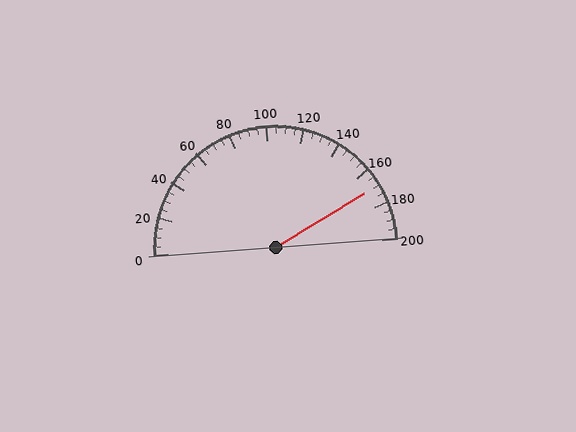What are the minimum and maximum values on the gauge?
The gauge ranges from 0 to 200.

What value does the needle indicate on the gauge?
The needle indicates approximately 170.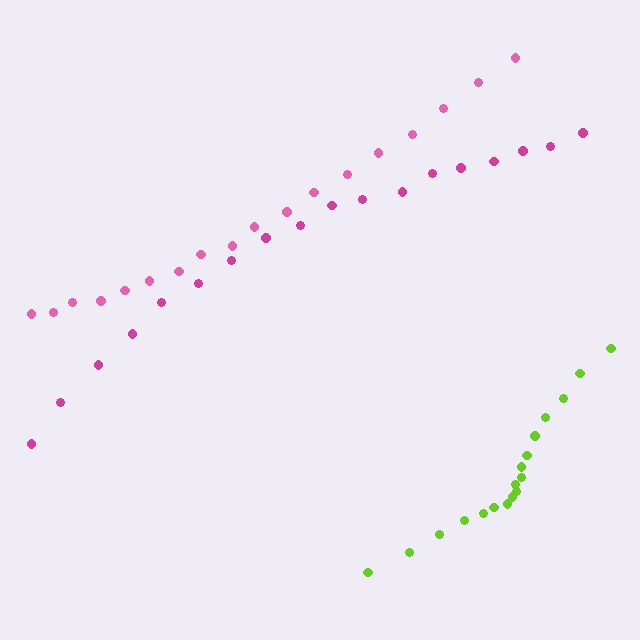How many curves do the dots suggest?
There are 3 distinct paths.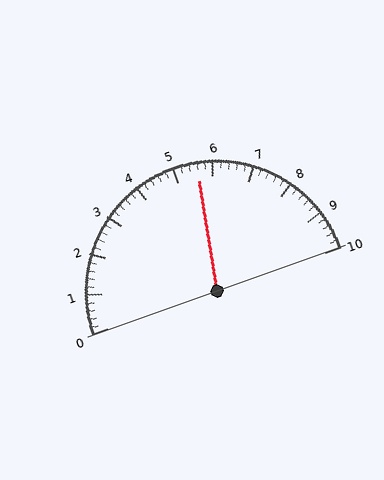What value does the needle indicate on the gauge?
The needle indicates approximately 5.6.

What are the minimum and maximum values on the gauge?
The gauge ranges from 0 to 10.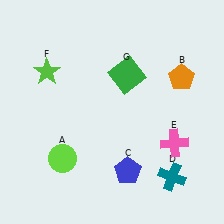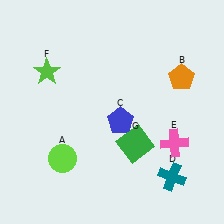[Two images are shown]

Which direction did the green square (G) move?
The green square (G) moved down.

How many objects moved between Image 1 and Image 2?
2 objects moved between the two images.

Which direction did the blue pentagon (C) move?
The blue pentagon (C) moved up.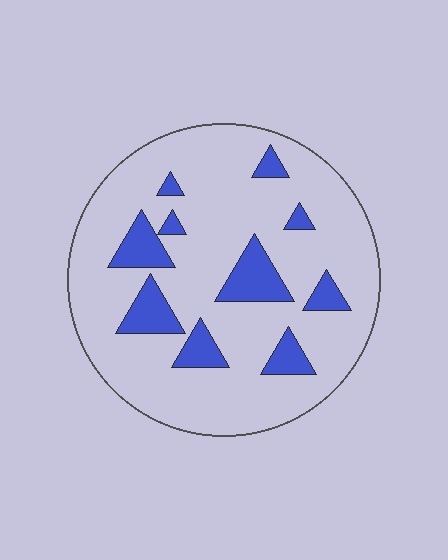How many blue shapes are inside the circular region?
10.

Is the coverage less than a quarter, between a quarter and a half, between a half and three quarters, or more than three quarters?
Less than a quarter.